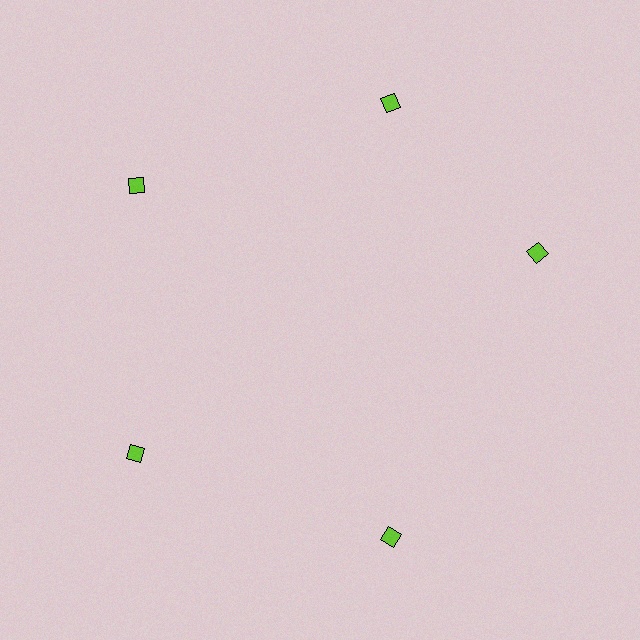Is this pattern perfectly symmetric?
No. The 5 lime diamonds are arranged in a ring, but one element near the 3 o'clock position is rotated out of alignment along the ring, breaking the 5-fold rotational symmetry.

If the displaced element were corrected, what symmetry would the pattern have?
It would have 5-fold rotational symmetry — the pattern would map onto itself every 72 degrees.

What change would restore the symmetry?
The symmetry would be restored by rotating it back into even spacing with its neighbors so that all 5 diamonds sit at equal angles and equal distance from the center.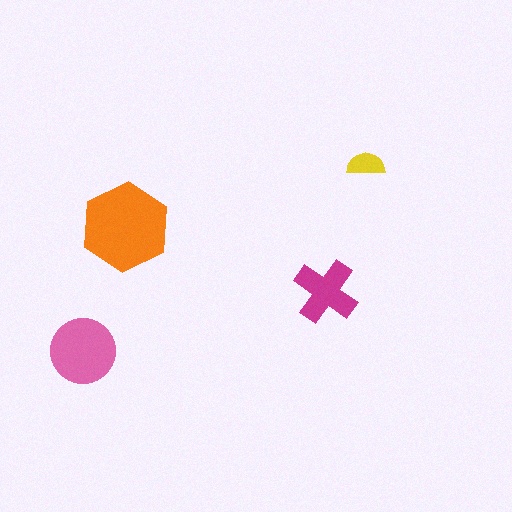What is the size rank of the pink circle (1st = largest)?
2nd.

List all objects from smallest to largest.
The yellow semicircle, the magenta cross, the pink circle, the orange hexagon.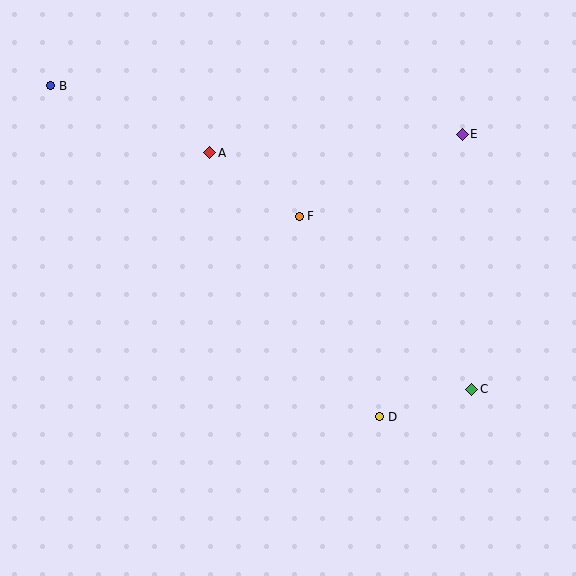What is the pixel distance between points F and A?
The distance between F and A is 110 pixels.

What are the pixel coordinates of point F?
Point F is at (299, 216).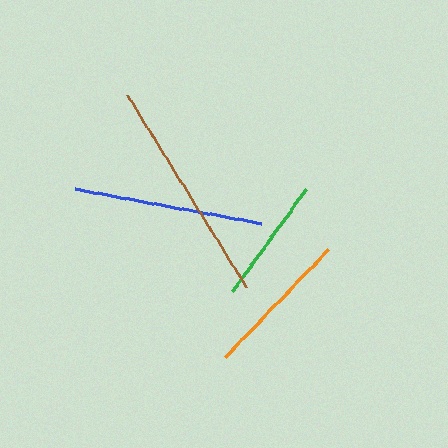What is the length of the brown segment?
The brown segment is approximately 225 pixels long.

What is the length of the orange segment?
The orange segment is approximately 150 pixels long.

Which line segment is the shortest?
The green line is the shortest at approximately 125 pixels.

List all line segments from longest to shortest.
From longest to shortest: brown, blue, orange, green.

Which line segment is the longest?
The brown line is the longest at approximately 225 pixels.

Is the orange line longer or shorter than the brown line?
The brown line is longer than the orange line.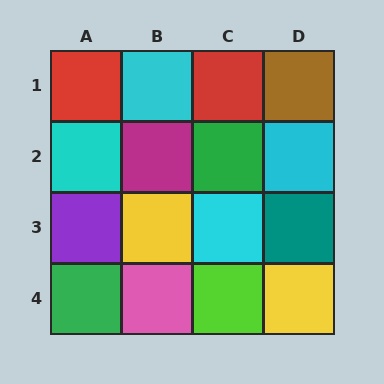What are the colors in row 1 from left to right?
Red, cyan, red, brown.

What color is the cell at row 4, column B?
Pink.